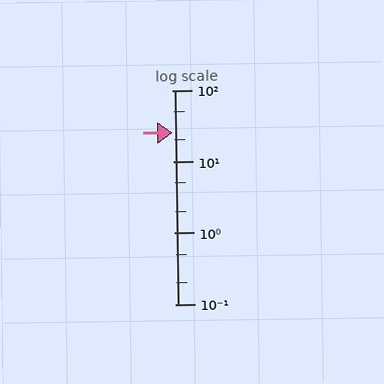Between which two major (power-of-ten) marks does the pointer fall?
The pointer is between 10 and 100.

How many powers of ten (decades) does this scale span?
The scale spans 3 decades, from 0.1 to 100.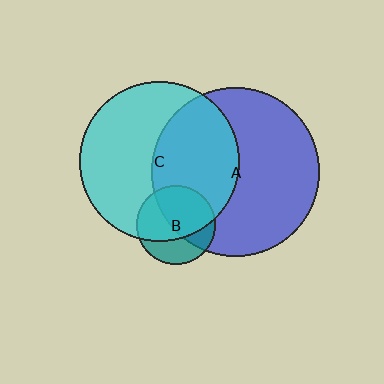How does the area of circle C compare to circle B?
Approximately 4.1 times.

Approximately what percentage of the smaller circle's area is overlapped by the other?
Approximately 45%.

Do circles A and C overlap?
Yes.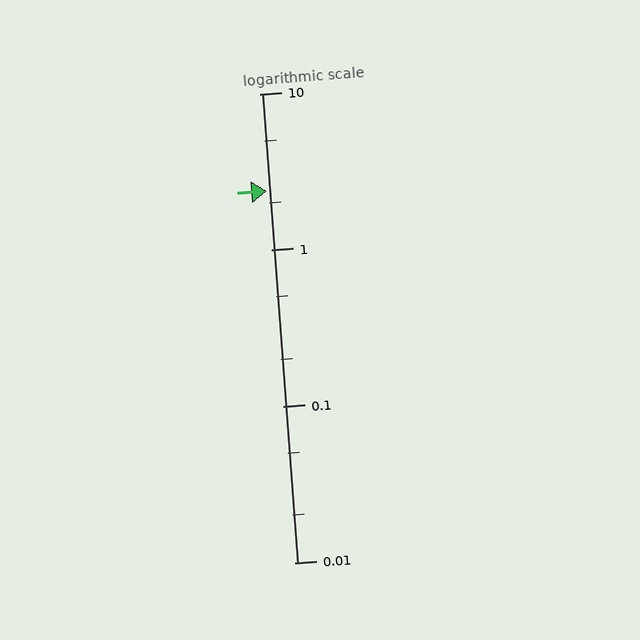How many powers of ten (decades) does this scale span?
The scale spans 3 decades, from 0.01 to 10.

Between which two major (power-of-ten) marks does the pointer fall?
The pointer is between 1 and 10.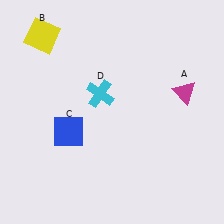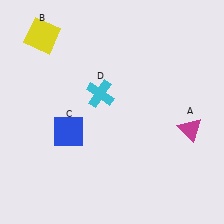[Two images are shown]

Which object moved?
The magenta triangle (A) moved down.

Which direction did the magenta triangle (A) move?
The magenta triangle (A) moved down.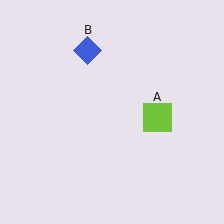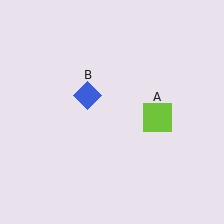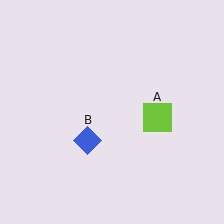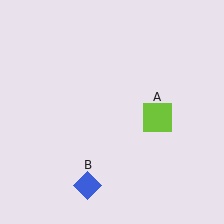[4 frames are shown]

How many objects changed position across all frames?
1 object changed position: blue diamond (object B).